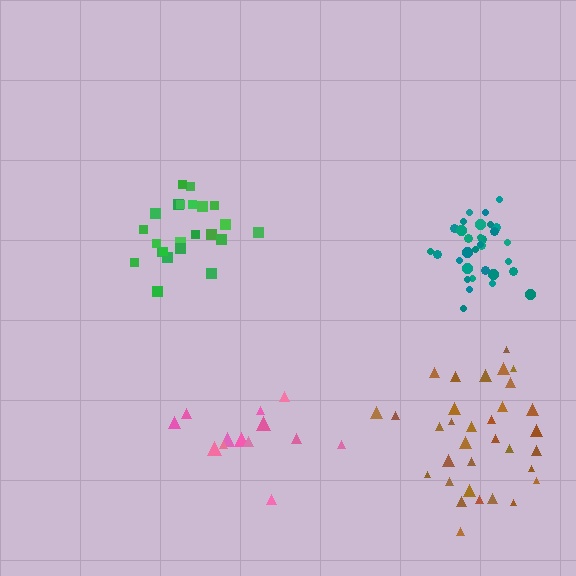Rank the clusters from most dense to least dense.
teal, green, brown, pink.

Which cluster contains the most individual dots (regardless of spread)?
Brown (33).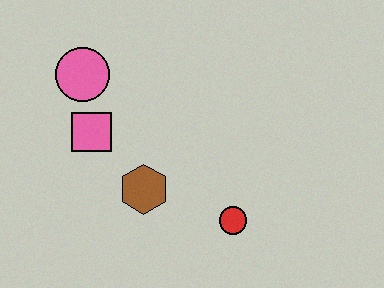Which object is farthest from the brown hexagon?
The pink circle is farthest from the brown hexagon.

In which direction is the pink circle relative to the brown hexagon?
The pink circle is above the brown hexagon.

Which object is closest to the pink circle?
The pink square is closest to the pink circle.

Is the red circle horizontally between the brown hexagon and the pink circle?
No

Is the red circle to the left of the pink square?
No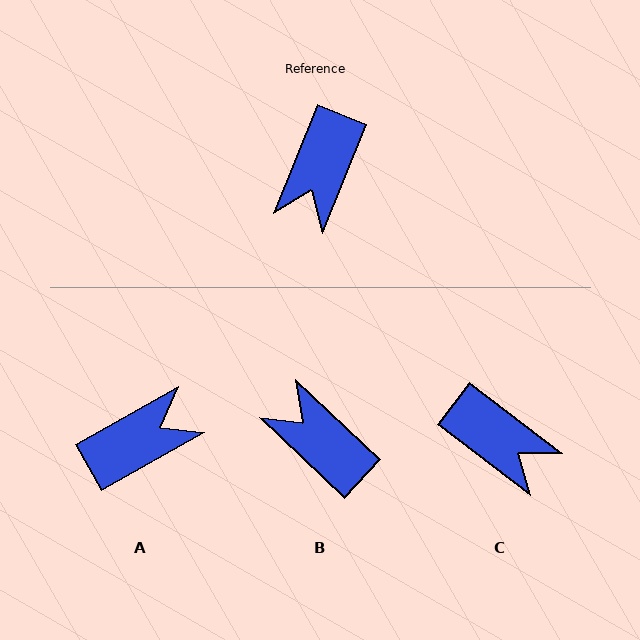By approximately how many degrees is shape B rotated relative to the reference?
Approximately 111 degrees clockwise.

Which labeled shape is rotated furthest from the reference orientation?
A, about 142 degrees away.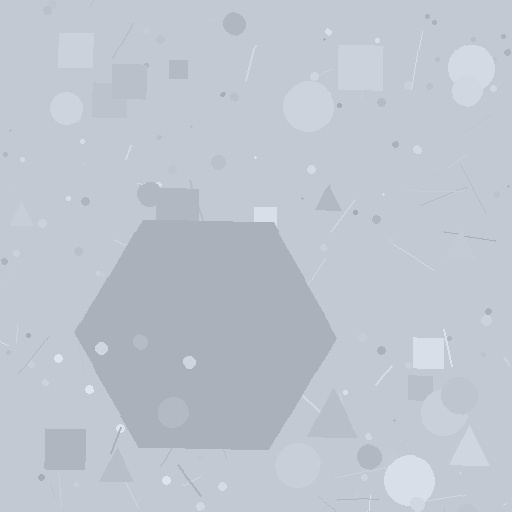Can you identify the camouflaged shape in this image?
The camouflaged shape is a hexagon.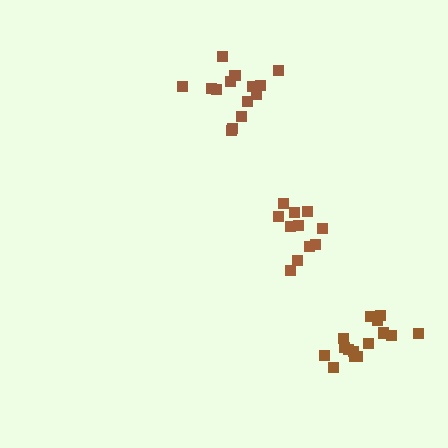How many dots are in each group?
Group 1: 15 dots, Group 2: 11 dots, Group 3: 16 dots (42 total).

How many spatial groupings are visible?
There are 3 spatial groupings.